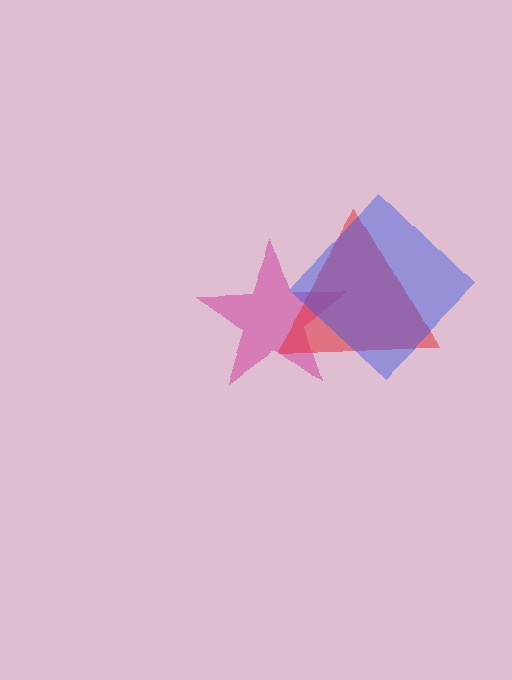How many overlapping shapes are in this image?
There are 3 overlapping shapes in the image.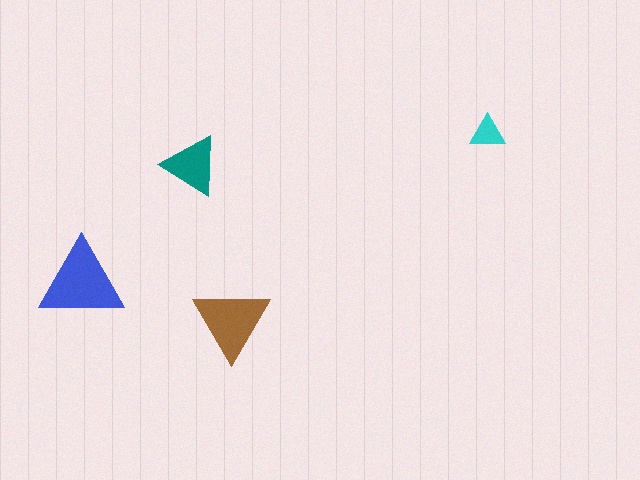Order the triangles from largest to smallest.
the blue one, the brown one, the teal one, the cyan one.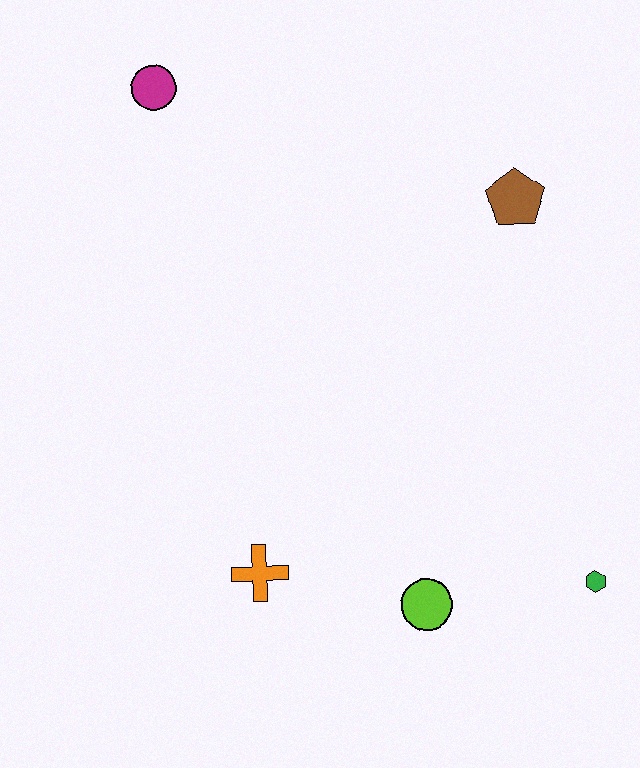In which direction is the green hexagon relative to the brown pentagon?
The green hexagon is below the brown pentagon.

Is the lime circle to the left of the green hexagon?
Yes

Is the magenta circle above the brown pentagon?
Yes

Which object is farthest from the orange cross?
The magenta circle is farthest from the orange cross.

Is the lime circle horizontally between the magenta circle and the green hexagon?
Yes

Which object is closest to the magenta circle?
The brown pentagon is closest to the magenta circle.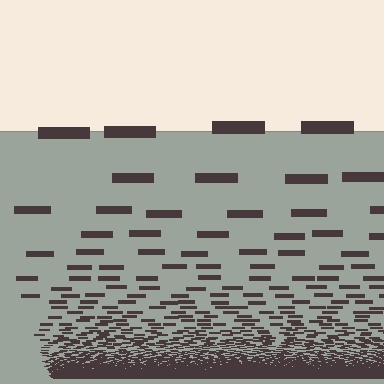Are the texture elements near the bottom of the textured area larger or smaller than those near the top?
Smaller. The gradient is inverted — elements near the bottom are smaller and denser.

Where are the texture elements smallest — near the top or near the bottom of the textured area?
Near the bottom.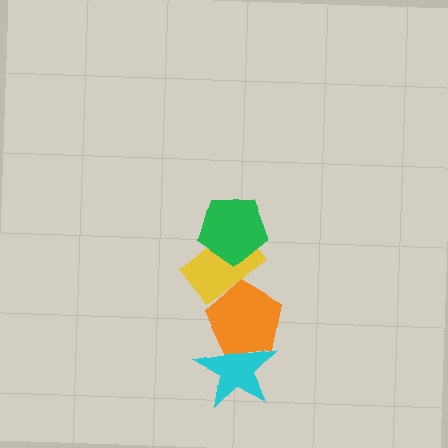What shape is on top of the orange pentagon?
The yellow rectangle is on top of the orange pentagon.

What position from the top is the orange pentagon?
The orange pentagon is 3rd from the top.